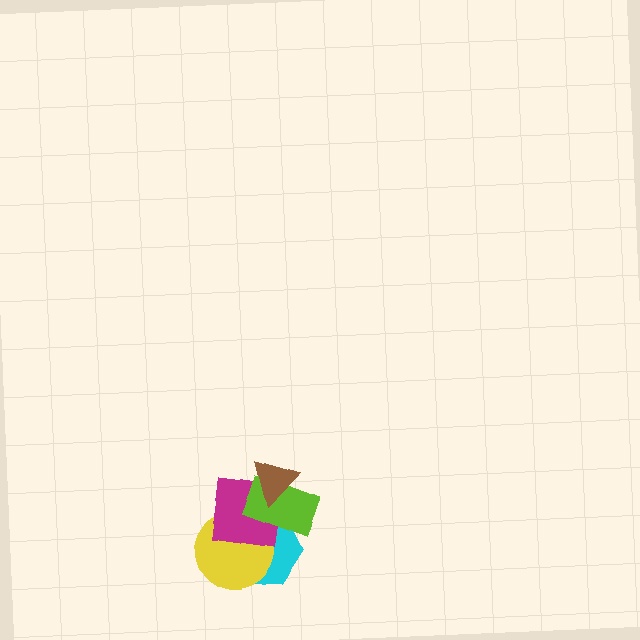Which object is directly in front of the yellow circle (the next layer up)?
The magenta square is directly in front of the yellow circle.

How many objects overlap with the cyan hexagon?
3 objects overlap with the cyan hexagon.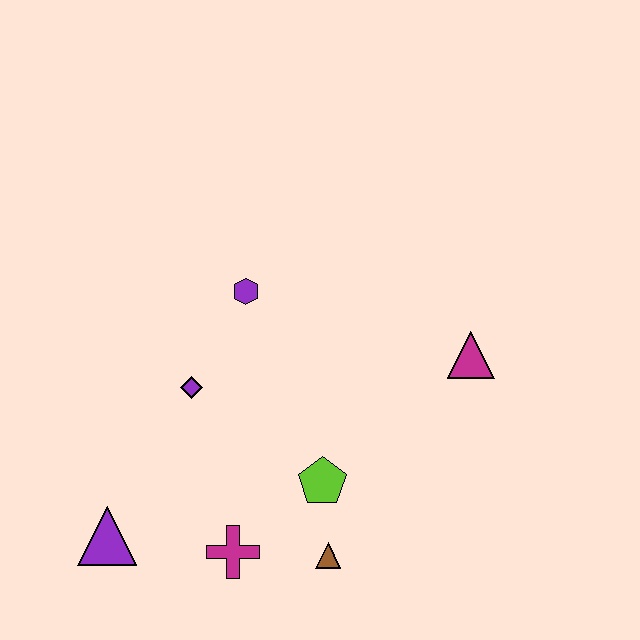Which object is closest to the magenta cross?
The brown triangle is closest to the magenta cross.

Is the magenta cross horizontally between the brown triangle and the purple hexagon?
No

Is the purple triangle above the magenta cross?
Yes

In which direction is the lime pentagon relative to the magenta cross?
The lime pentagon is to the right of the magenta cross.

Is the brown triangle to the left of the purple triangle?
No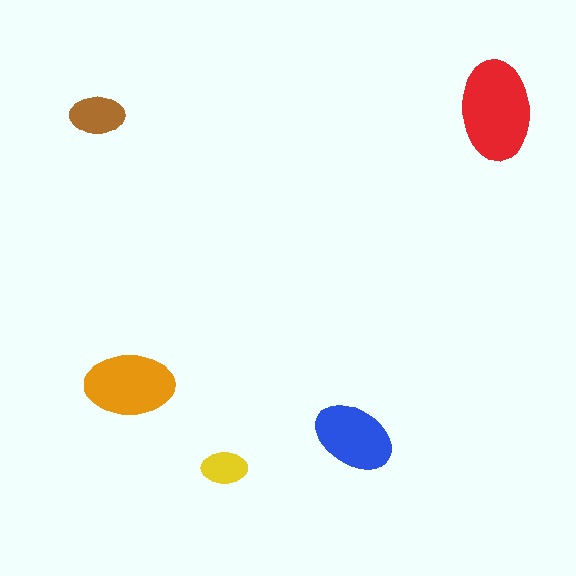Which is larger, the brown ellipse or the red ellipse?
The red one.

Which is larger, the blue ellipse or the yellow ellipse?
The blue one.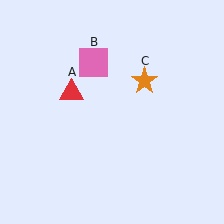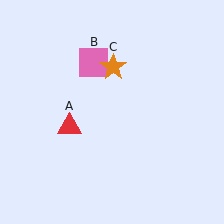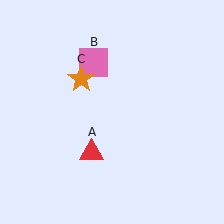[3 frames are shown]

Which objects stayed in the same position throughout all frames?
Pink square (object B) remained stationary.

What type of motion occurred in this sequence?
The red triangle (object A), orange star (object C) rotated counterclockwise around the center of the scene.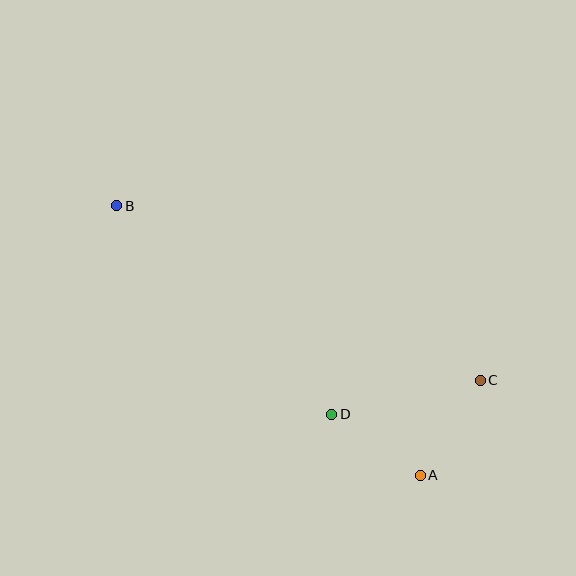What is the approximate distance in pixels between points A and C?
The distance between A and C is approximately 113 pixels.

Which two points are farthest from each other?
Points A and B are farthest from each other.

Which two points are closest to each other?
Points A and D are closest to each other.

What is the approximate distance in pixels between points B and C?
The distance between B and C is approximately 403 pixels.